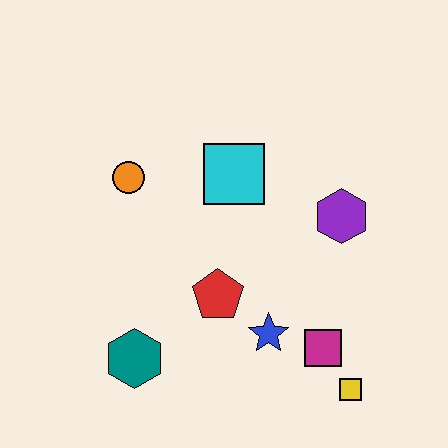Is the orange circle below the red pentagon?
No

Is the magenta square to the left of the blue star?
No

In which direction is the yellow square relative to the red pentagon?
The yellow square is to the right of the red pentagon.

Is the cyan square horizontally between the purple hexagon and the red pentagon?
Yes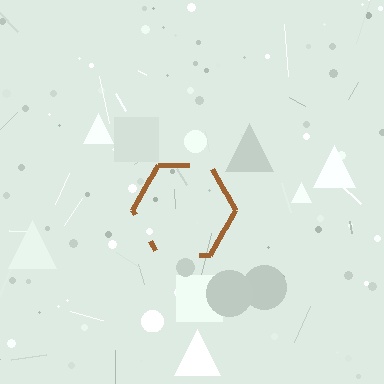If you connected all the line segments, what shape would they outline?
They would outline a hexagon.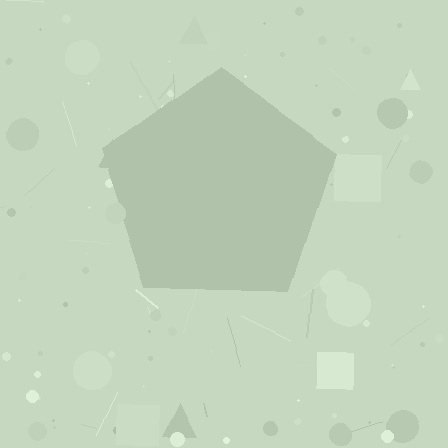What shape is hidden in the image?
A pentagon is hidden in the image.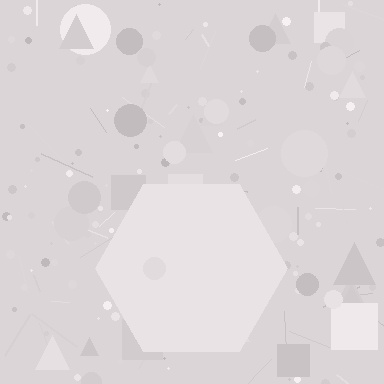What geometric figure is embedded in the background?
A hexagon is embedded in the background.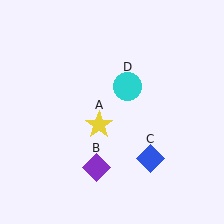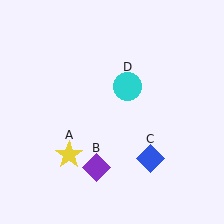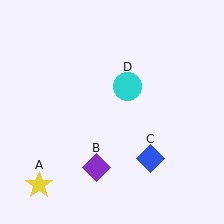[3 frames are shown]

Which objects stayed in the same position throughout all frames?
Purple diamond (object B) and blue diamond (object C) and cyan circle (object D) remained stationary.